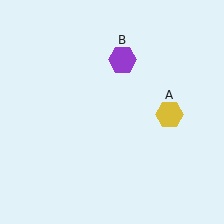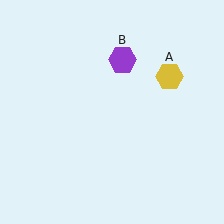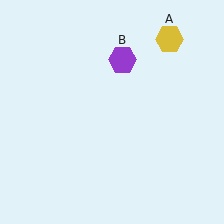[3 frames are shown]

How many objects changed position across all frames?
1 object changed position: yellow hexagon (object A).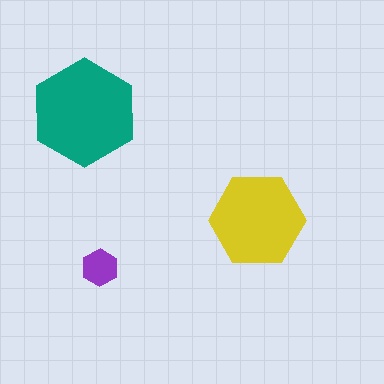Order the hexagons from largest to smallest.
the teal one, the yellow one, the purple one.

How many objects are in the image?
There are 3 objects in the image.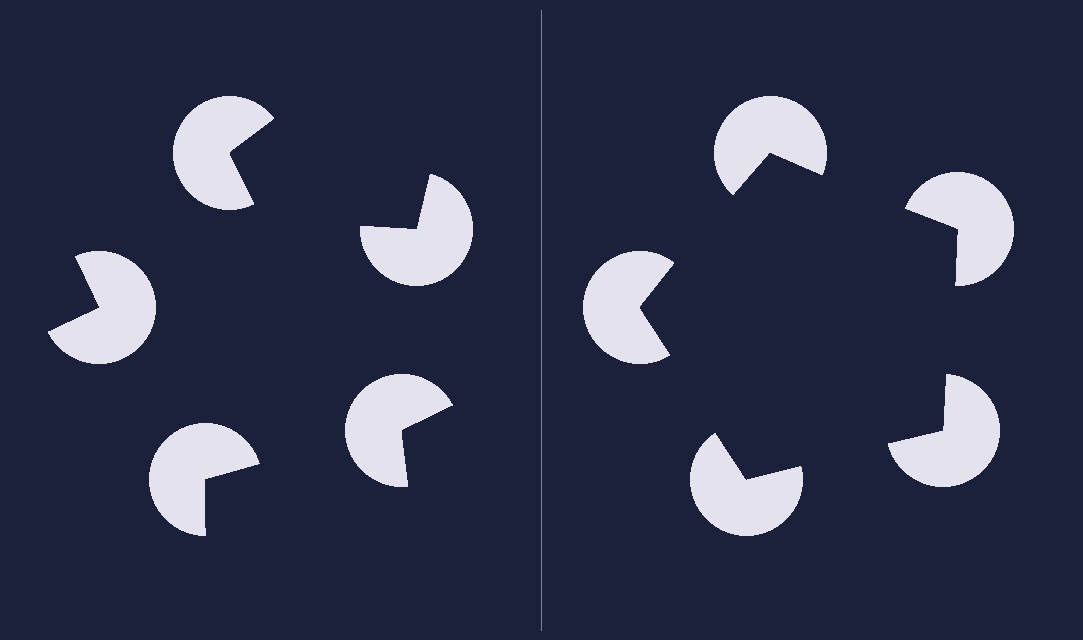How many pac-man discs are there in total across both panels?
10 — 5 on each side.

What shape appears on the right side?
An illusory pentagon.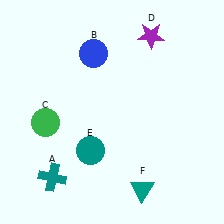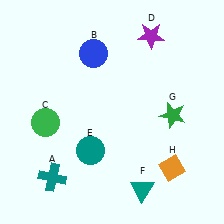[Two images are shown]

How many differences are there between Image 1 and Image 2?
There are 2 differences between the two images.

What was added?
A green star (G), an orange diamond (H) were added in Image 2.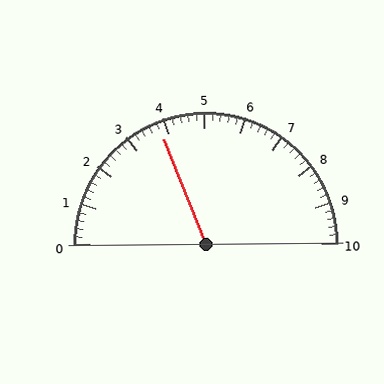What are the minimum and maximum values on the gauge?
The gauge ranges from 0 to 10.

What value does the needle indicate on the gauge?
The needle indicates approximately 3.8.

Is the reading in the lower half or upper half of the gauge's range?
The reading is in the lower half of the range (0 to 10).